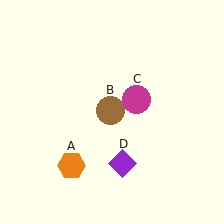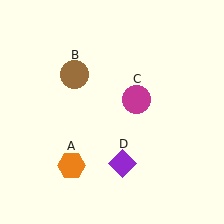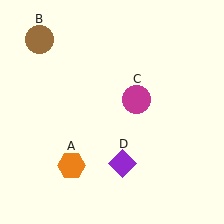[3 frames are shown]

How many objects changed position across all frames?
1 object changed position: brown circle (object B).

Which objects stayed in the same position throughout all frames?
Orange hexagon (object A) and magenta circle (object C) and purple diamond (object D) remained stationary.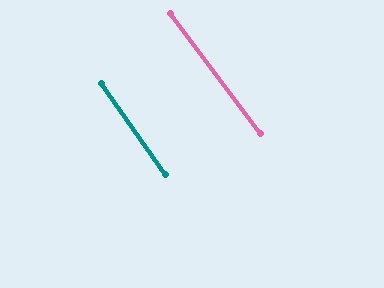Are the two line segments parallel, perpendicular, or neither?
Parallel — their directions differ by only 1.3°.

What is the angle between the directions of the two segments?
Approximately 1 degree.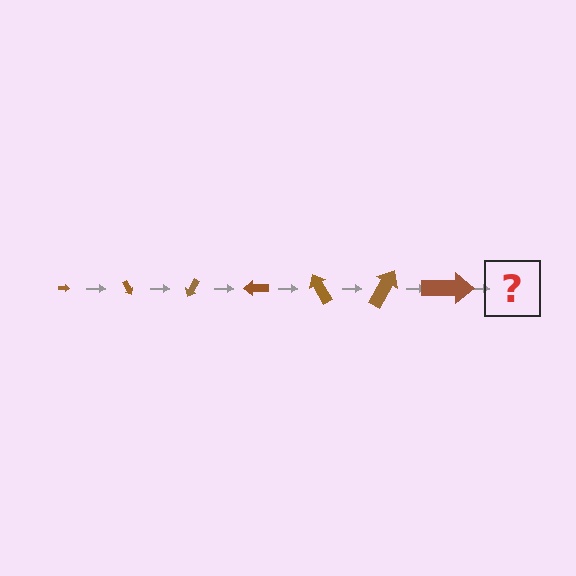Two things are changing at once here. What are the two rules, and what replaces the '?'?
The two rules are that the arrow grows larger each step and it rotates 60 degrees each step. The '?' should be an arrow, larger than the previous one and rotated 420 degrees from the start.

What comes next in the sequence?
The next element should be an arrow, larger than the previous one and rotated 420 degrees from the start.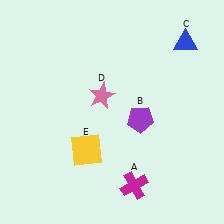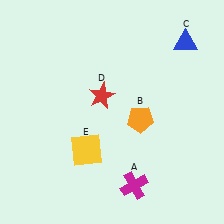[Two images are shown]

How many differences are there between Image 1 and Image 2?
There are 2 differences between the two images.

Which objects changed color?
B changed from purple to orange. D changed from pink to red.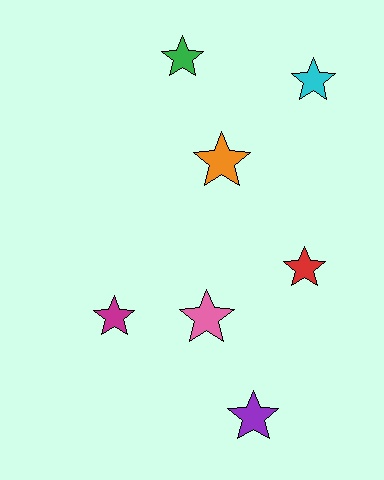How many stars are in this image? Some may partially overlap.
There are 7 stars.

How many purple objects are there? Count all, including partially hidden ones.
There is 1 purple object.